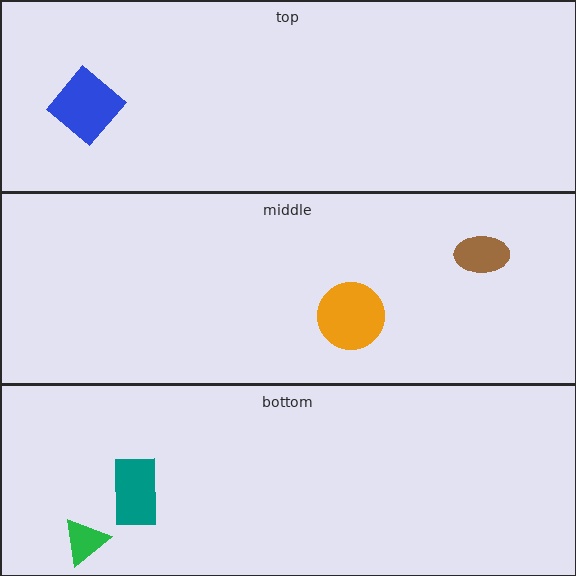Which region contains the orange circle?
The middle region.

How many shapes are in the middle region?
2.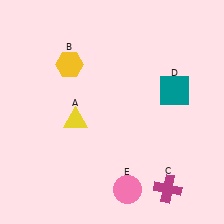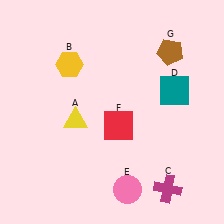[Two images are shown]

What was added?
A red square (F), a brown pentagon (G) were added in Image 2.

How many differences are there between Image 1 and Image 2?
There are 2 differences between the two images.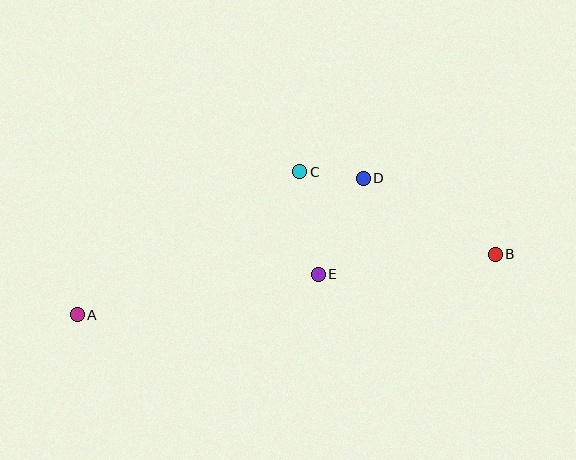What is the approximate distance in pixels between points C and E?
The distance between C and E is approximately 104 pixels.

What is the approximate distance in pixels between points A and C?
The distance between A and C is approximately 264 pixels.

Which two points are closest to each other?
Points C and D are closest to each other.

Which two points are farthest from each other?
Points A and B are farthest from each other.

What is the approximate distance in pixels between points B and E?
The distance between B and E is approximately 178 pixels.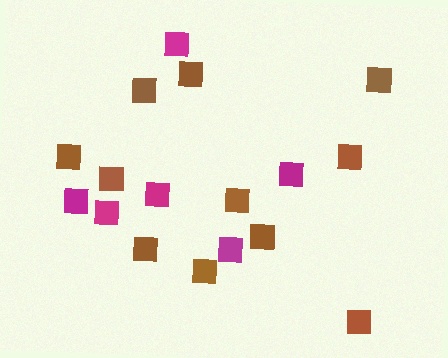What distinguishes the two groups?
There are 2 groups: one group of brown squares (11) and one group of magenta squares (6).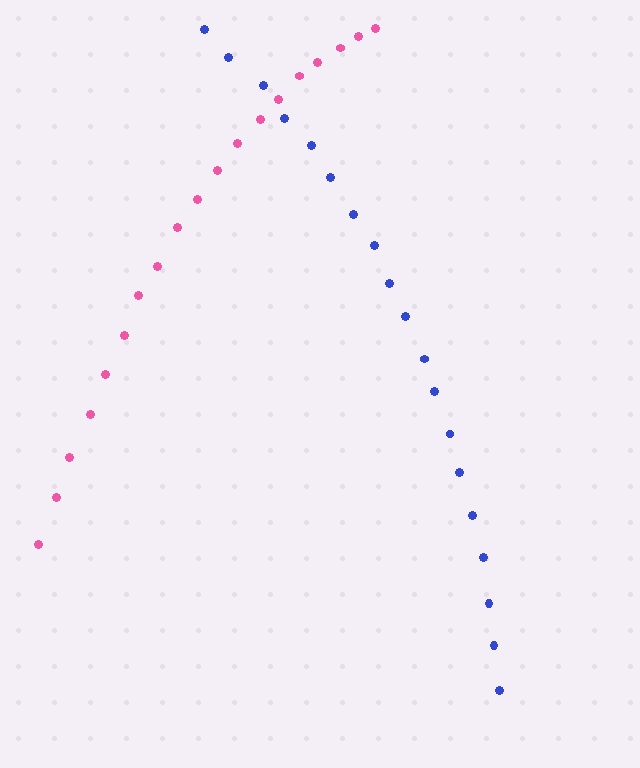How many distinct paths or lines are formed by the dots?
There are 2 distinct paths.